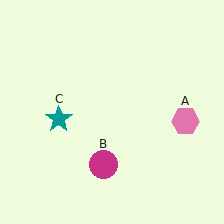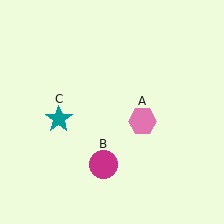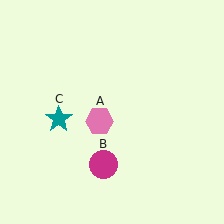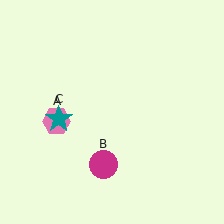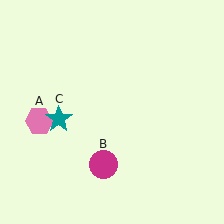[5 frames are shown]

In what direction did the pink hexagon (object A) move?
The pink hexagon (object A) moved left.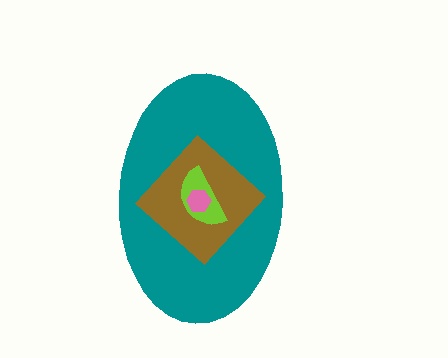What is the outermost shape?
The teal ellipse.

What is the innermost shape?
The pink hexagon.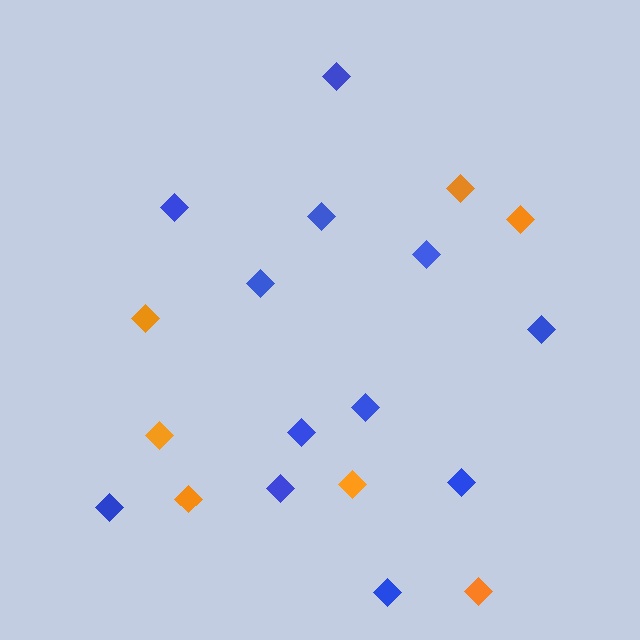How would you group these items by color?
There are 2 groups: one group of orange diamonds (7) and one group of blue diamonds (12).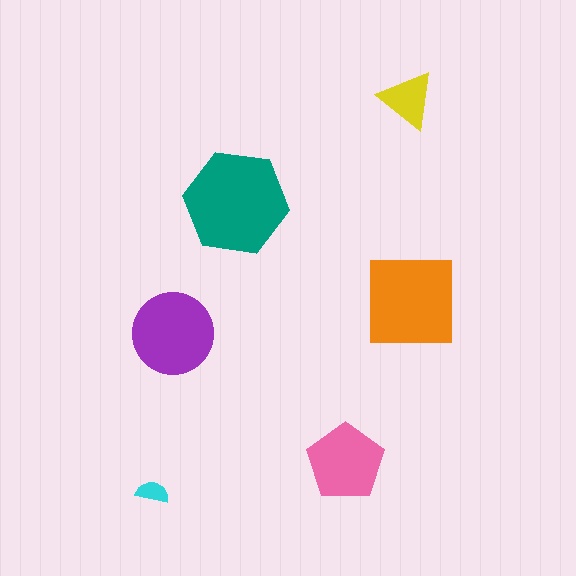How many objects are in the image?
There are 6 objects in the image.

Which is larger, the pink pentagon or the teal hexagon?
The teal hexagon.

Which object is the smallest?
The cyan semicircle.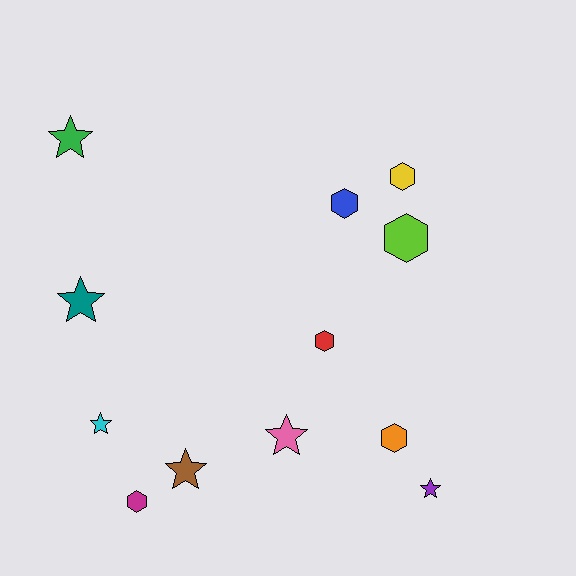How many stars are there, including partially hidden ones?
There are 6 stars.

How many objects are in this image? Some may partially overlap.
There are 12 objects.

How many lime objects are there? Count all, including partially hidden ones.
There is 1 lime object.